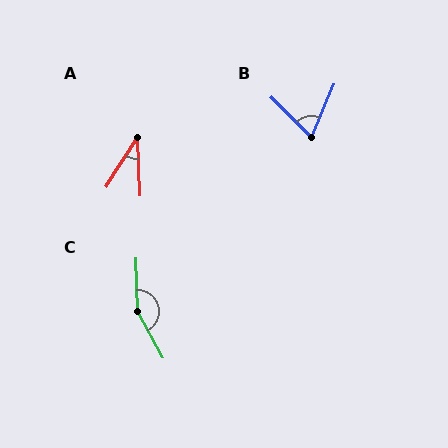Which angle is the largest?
C, at approximately 153 degrees.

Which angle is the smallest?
A, at approximately 35 degrees.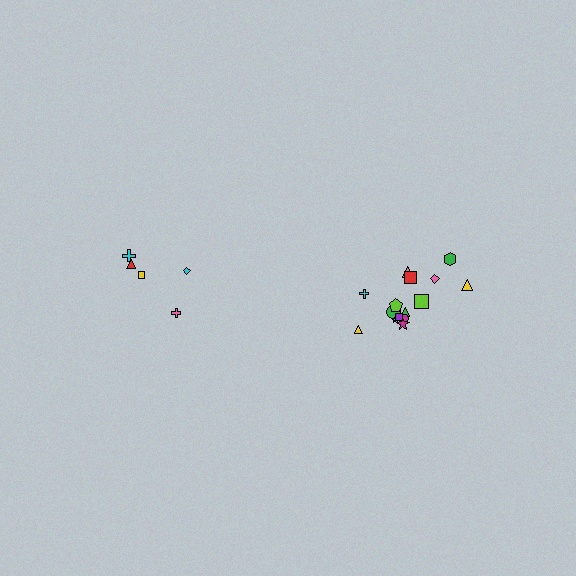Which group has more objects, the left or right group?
The right group.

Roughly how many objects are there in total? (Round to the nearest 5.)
Roughly 20 objects in total.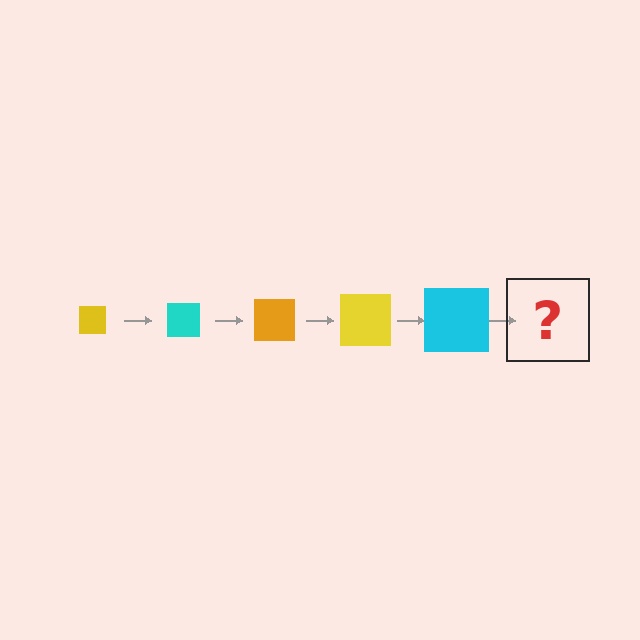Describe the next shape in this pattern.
It should be an orange square, larger than the previous one.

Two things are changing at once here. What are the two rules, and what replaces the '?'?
The two rules are that the square grows larger each step and the color cycles through yellow, cyan, and orange. The '?' should be an orange square, larger than the previous one.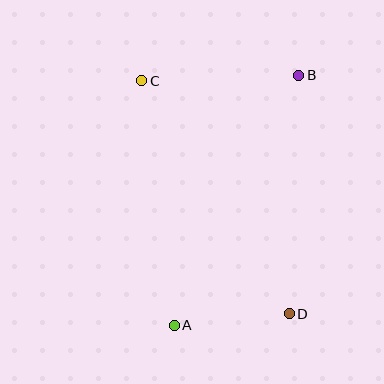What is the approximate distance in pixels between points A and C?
The distance between A and C is approximately 247 pixels.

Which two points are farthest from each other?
Points A and B are farthest from each other.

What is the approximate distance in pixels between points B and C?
The distance between B and C is approximately 157 pixels.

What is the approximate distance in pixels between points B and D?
The distance between B and D is approximately 238 pixels.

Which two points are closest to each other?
Points A and D are closest to each other.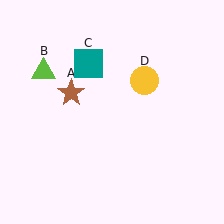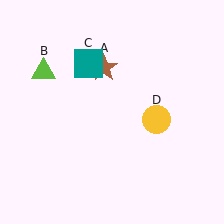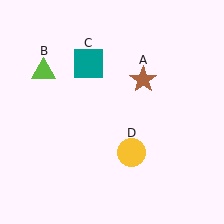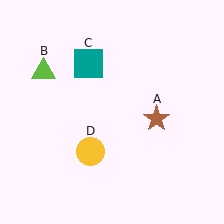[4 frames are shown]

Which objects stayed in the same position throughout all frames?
Lime triangle (object B) and teal square (object C) remained stationary.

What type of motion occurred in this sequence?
The brown star (object A), yellow circle (object D) rotated clockwise around the center of the scene.